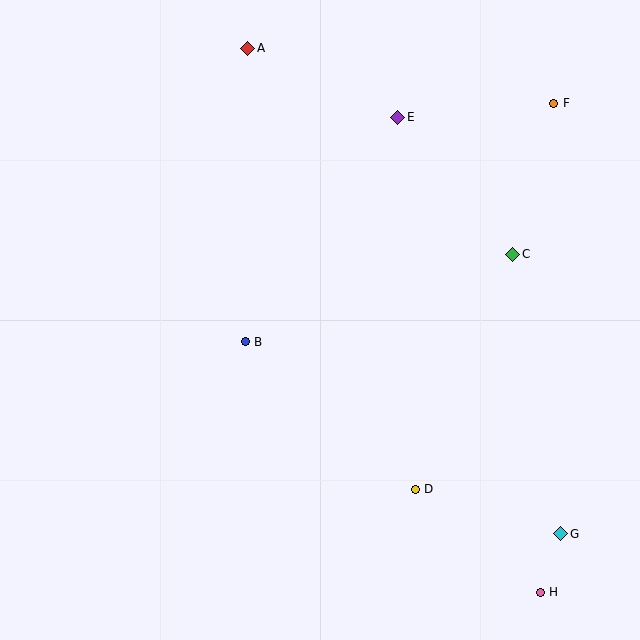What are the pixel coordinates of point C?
Point C is at (513, 254).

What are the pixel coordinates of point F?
Point F is at (554, 103).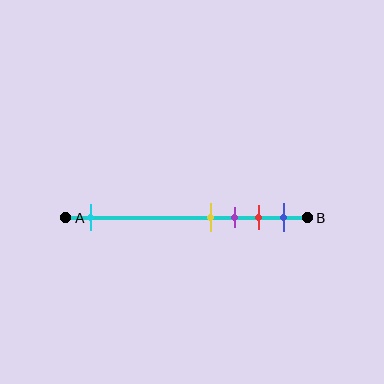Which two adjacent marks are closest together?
The yellow and purple marks are the closest adjacent pair.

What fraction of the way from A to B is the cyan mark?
The cyan mark is approximately 10% (0.1) of the way from A to B.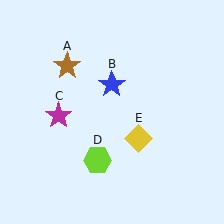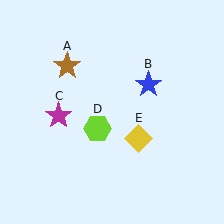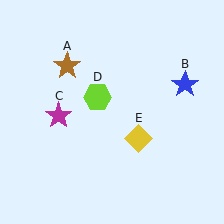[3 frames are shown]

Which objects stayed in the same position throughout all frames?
Brown star (object A) and magenta star (object C) and yellow diamond (object E) remained stationary.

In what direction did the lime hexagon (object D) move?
The lime hexagon (object D) moved up.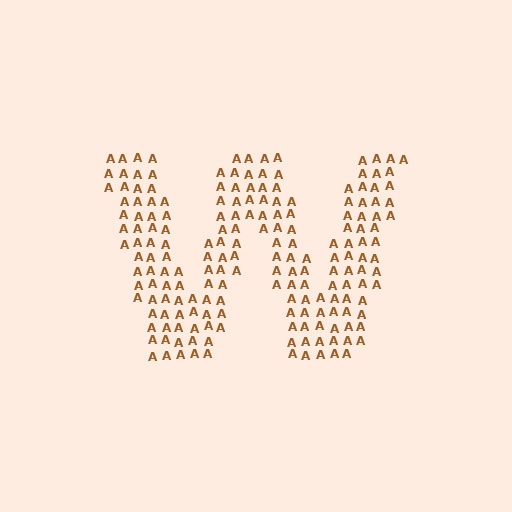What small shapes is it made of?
It is made of small letter A's.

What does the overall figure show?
The overall figure shows the letter W.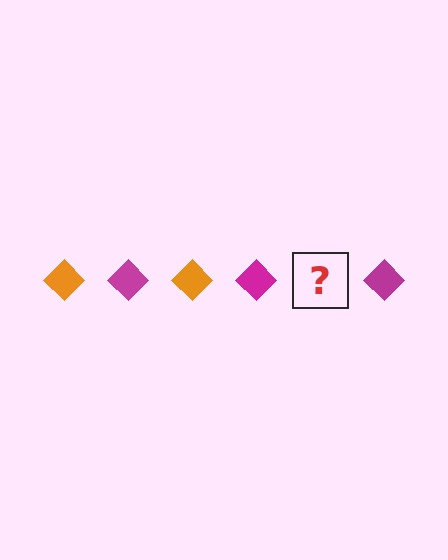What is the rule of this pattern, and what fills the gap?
The rule is that the pattern cycles through orange, magenta diamonds. The gap should be filled with an orange diamond.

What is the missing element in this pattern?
The missing element is an orange diamond.